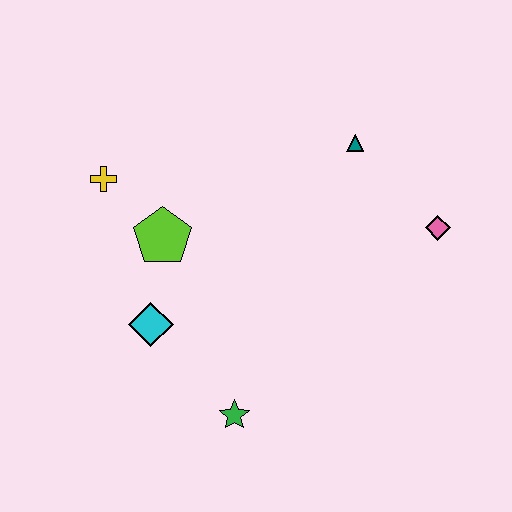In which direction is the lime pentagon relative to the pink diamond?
The lime pentagon is to the left of the pink diamond.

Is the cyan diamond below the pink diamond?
Yes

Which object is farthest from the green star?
The teal triangle is farthest from the green star.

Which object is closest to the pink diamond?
The teal triangle is closest to the pink diamond.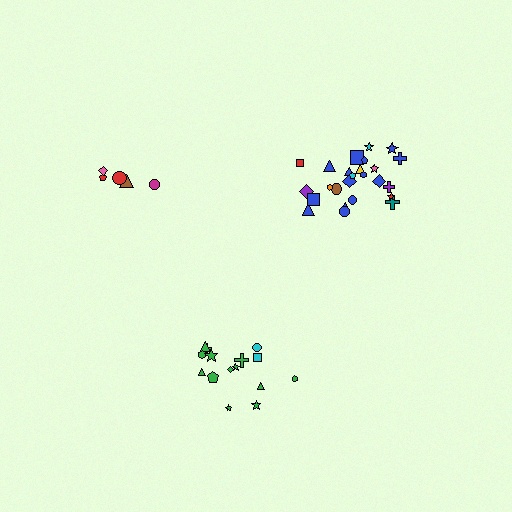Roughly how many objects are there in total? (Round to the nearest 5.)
Roughly 45 objects in total.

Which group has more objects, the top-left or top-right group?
The top-right group.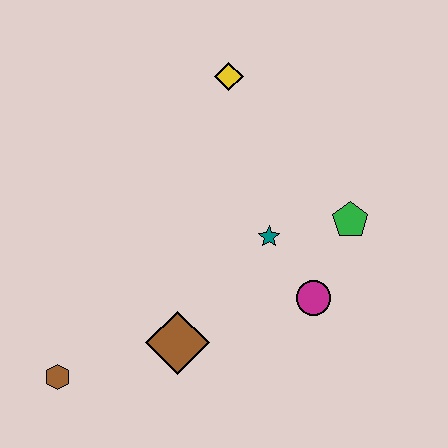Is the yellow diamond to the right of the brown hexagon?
Yes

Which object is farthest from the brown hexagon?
The yellow diamond is farthest from the brown hexagon.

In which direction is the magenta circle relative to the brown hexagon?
The magenta circle is to the right of the brown hexagon.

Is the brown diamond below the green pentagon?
Yes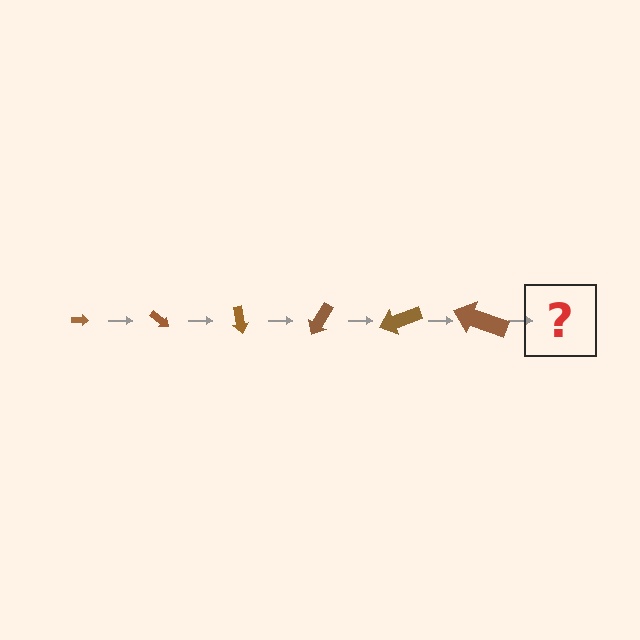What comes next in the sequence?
The next element should be an arrow, larger than the previous one and rotated 240 degrees from the start.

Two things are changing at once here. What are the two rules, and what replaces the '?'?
The two rules are that the arrow grows larger each step and it rotates 40 degrees each step. The '?' should be an arrow, larger than the previous one and rotated 240 degrees from the start.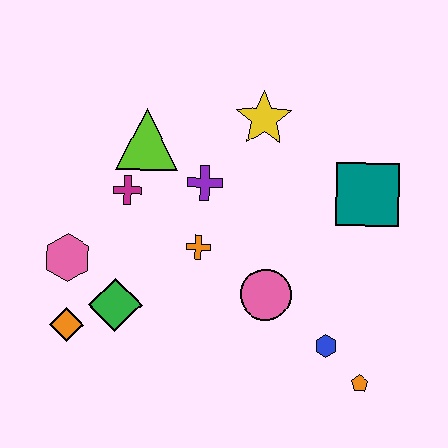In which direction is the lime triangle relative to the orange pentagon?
The lime triangle is above the orange pentagon.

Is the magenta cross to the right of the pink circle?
No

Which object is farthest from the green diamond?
The teal square is farthest from the green diamond.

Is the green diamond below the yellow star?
Yes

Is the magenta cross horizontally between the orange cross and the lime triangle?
No